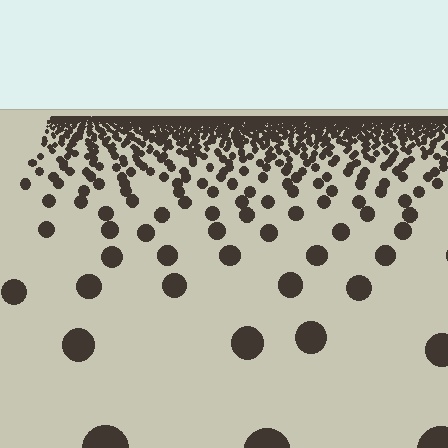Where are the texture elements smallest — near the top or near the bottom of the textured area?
Near the top.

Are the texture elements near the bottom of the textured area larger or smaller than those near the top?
Larger. Near the bottom, elements are closer to the viewer and appear at a bigger on-screen size.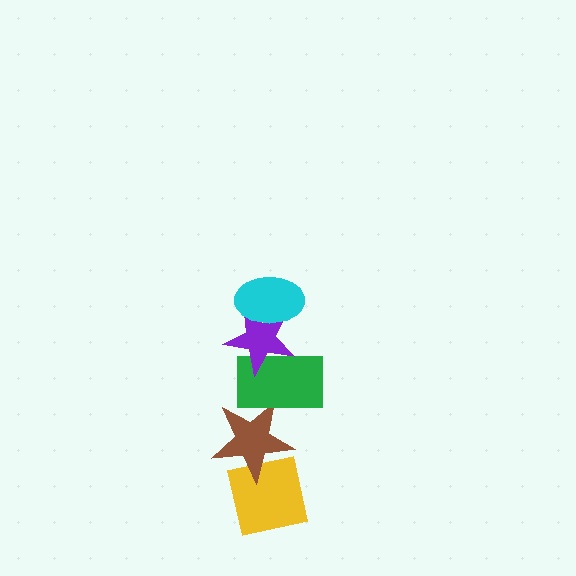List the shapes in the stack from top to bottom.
From top to bottom: the cyan ellipse, the purple star, the green rectangle, the brown star, the yellow square.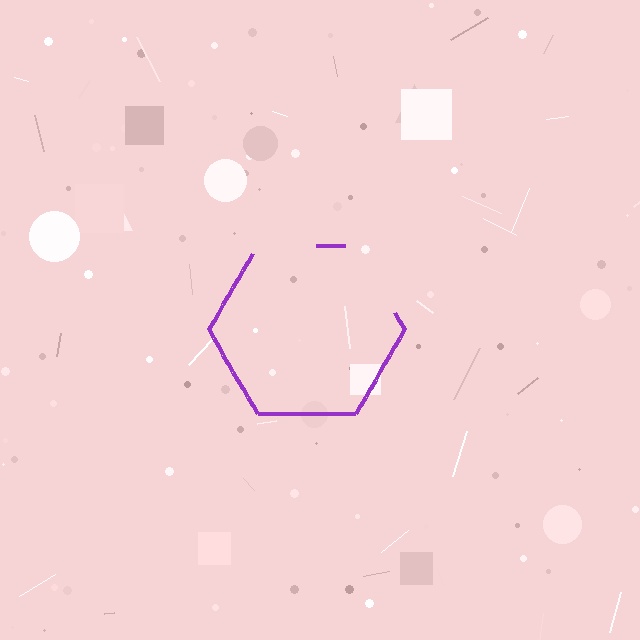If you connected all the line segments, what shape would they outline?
They would outline a hexagon.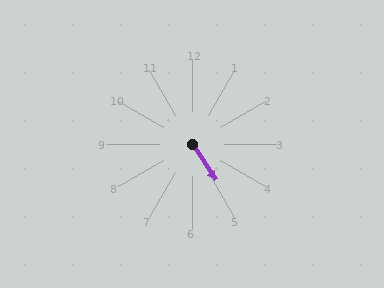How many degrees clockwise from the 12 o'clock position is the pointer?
Approximately 147 degrees.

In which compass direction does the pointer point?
Southeast.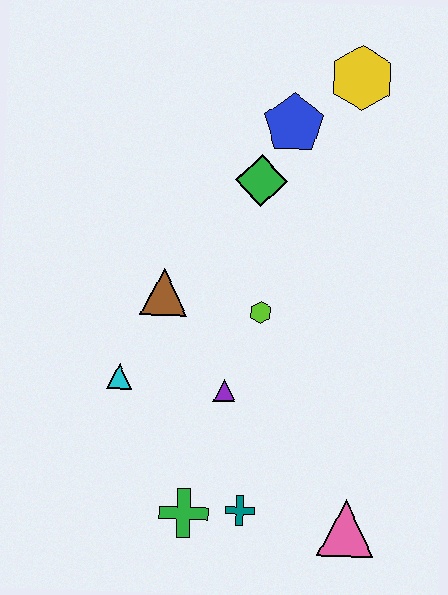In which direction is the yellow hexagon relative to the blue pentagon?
The yellow hexagon is to the right of the blue pentagon.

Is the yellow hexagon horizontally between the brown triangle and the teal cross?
No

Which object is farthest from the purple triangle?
The yellow hexagon is farthest from the purple triangle.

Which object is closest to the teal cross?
The green cross is closest to the teal cross.